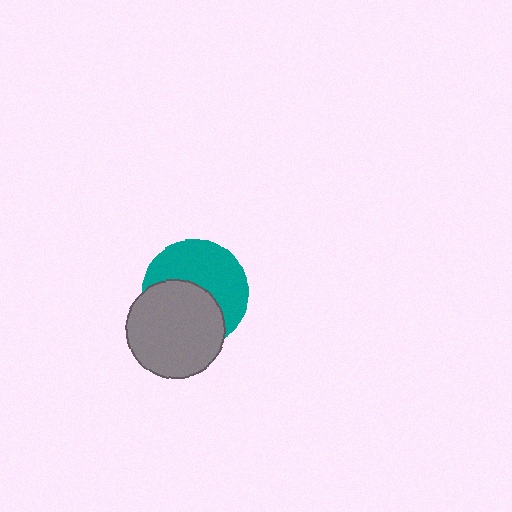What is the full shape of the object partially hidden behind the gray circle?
The partially hidden object is a teal circle.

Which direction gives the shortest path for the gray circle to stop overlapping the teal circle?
Moving toward the lower-left gives the shortest separation.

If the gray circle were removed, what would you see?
You would see the complete teal circle.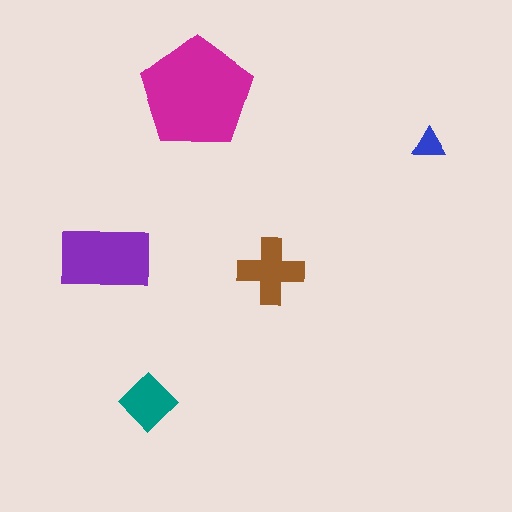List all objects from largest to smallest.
The magenta pentagon, the purple rectangle, the brown cross, the teal diamond, the blue triangle.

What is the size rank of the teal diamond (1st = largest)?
4th.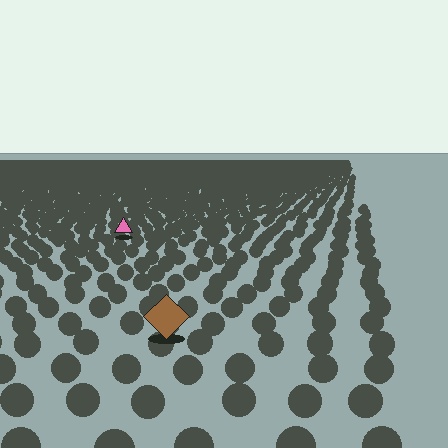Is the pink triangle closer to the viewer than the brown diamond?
No. The brown diamond is closer — you can tell from the texture gradient: the ground texture is coarser near it.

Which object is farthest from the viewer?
The pink triangle is farthest from the viewer. It appears smaller and the ground texture around it is denser.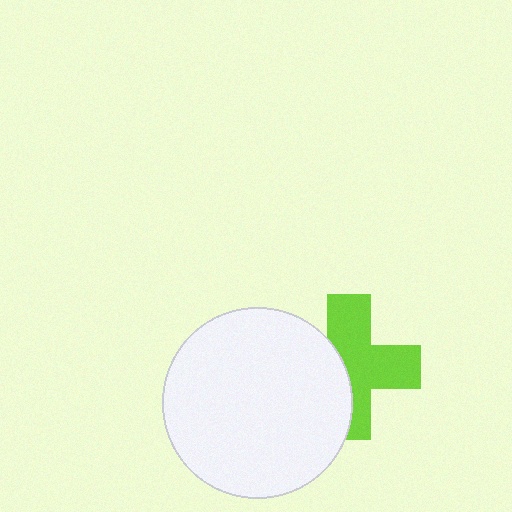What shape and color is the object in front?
The object in front is a white circle.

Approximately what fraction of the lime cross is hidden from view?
Roughly 39% of the lime cross is hidden behind the white circle.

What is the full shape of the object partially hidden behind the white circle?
The partially hidden object is a lime cross.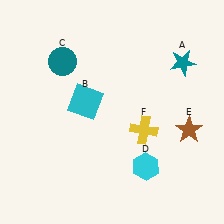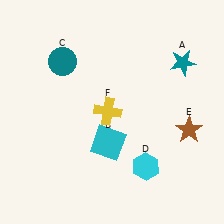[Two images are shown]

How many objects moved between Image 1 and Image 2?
2 objects moved between the two images.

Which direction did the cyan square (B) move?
The cyan square (B) moved down.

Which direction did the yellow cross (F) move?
The yellow cross (F) moved left.